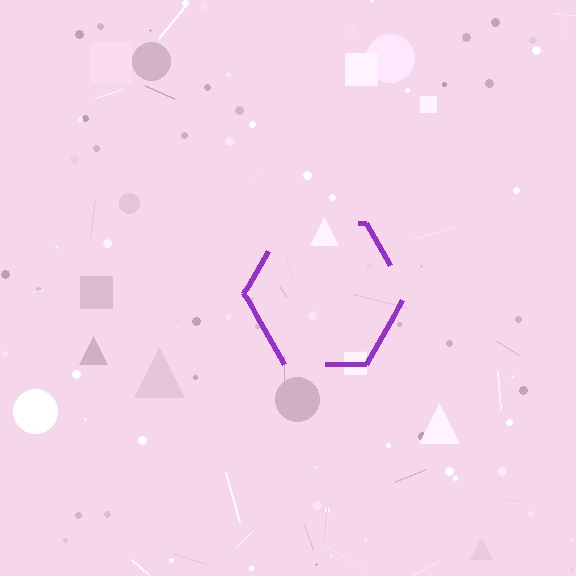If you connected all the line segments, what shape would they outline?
They would outline a hexagon.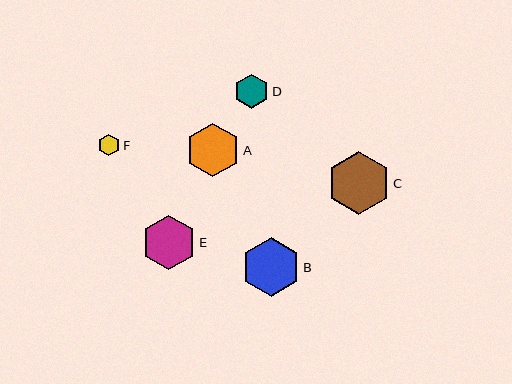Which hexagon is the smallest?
Hexagon F is the smallest with a size of approximately 22 pixels.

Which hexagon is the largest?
Hexagon C is the largest with a size of approximately 63 pixels.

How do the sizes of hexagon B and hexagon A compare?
Hexagon B and hexagon A are approximately the same size.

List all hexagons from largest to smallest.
From largest to smallest: C, B, E, A, D, F.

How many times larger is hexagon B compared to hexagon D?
Hexagon B is approximately 1.7 times the size of hexagon D.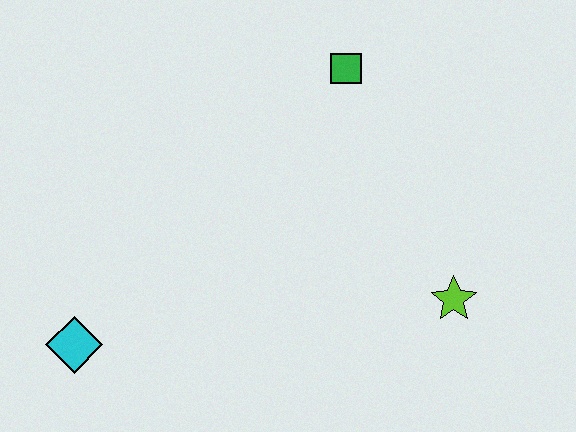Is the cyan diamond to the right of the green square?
No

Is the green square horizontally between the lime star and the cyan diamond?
Yes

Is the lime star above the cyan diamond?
Yes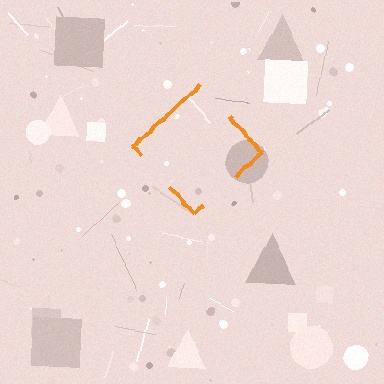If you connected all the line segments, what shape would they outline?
They would outline a diamond.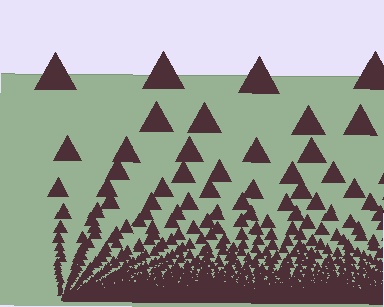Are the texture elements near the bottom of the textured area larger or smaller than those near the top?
Smaller. The gradient is inverted — elements near the bottom are smaller and denser.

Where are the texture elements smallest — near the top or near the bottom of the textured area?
Near the bottom.